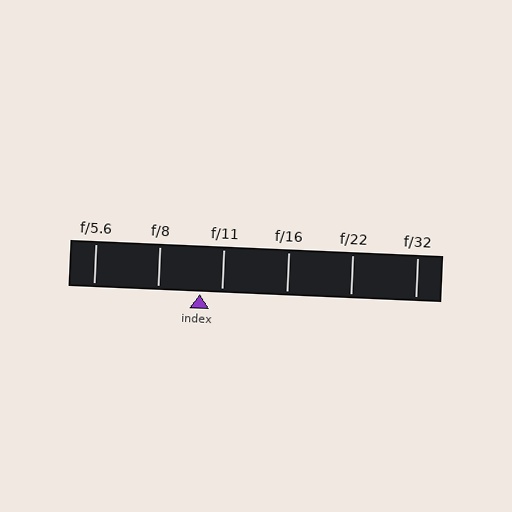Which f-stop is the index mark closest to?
The index mark is closest to f/11.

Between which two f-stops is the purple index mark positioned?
The index mark is between f/8 and f/11.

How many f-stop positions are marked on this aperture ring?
There are 6 f-stop positions marked.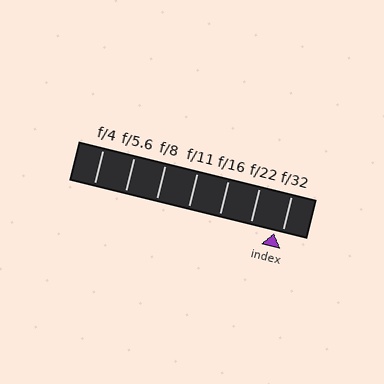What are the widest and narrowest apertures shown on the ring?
The widest aperture shown is f/4 and the narrowest is f/32.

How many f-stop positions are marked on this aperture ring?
There are 7 f-stop positions marked.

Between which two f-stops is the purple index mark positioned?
The index mark is between f/22 and f/32.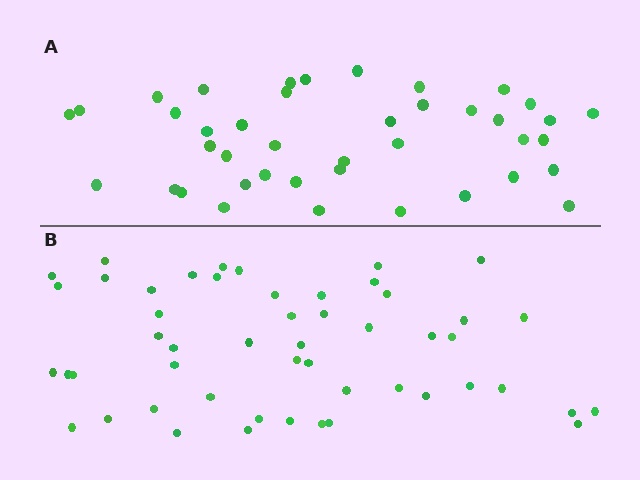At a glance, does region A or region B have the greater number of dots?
Region B (the bottom region) has more dots.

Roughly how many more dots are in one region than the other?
Region B has roughly 10 or so more dots than region A.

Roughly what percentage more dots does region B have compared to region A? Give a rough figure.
About 25% more.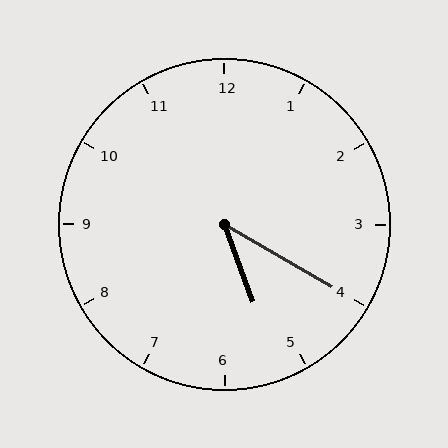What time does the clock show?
5:20.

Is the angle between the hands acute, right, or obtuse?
It is acute.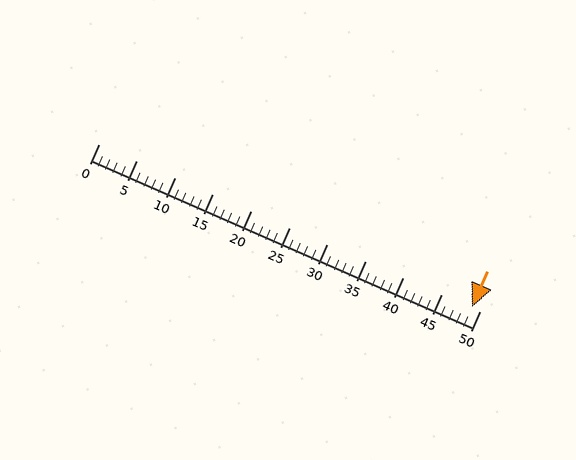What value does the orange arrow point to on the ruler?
The orange arrow points to approximately 49.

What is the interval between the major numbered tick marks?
The major tick marks are spaced 5 units apart.